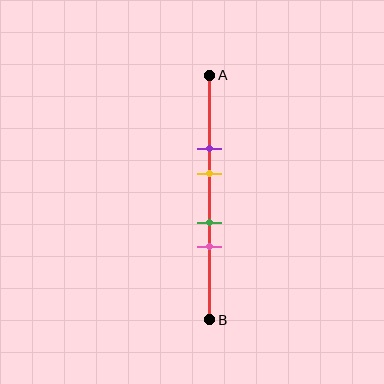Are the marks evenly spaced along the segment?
No, the marks are not evenly spaced.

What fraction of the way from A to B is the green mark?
The green mark is approximately 60% (0.6) of the way from A to B.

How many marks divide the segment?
There are 4 marks dividing the segment.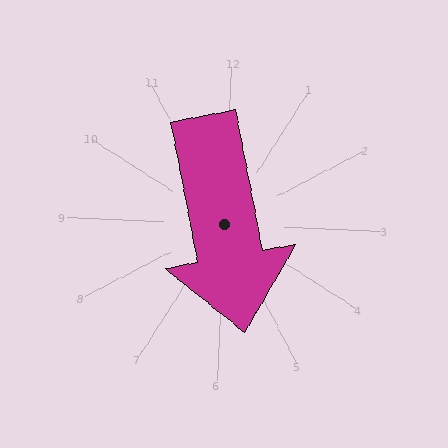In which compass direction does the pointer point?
South.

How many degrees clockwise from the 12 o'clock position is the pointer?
Approximately 167 degrees.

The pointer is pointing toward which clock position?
Roughly 6 o'clock.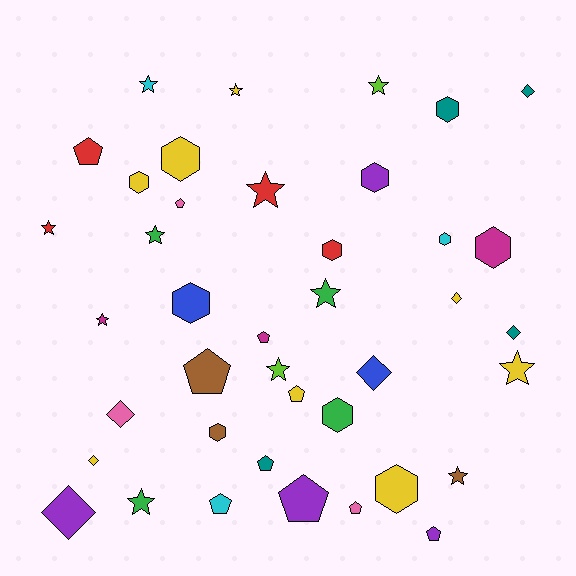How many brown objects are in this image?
There are 3 brown objects.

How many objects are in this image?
There are 40 objects.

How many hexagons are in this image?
There are 11 hexagons.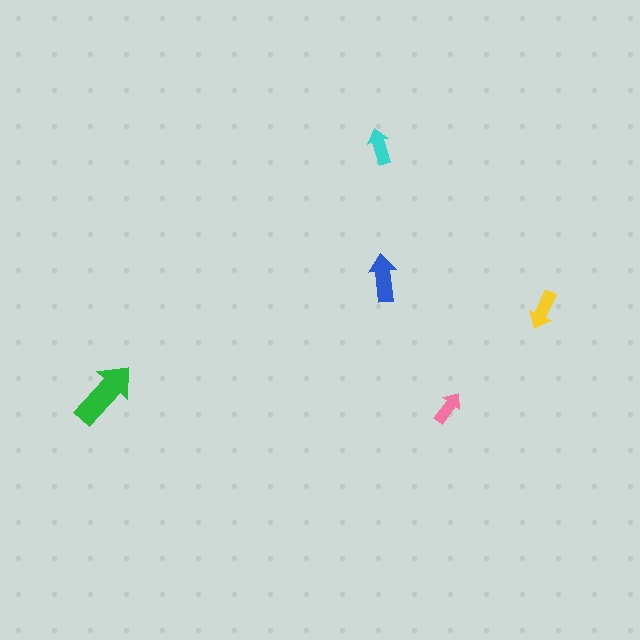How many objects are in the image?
There are 5 objects in the image.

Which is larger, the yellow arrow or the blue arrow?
The blue one.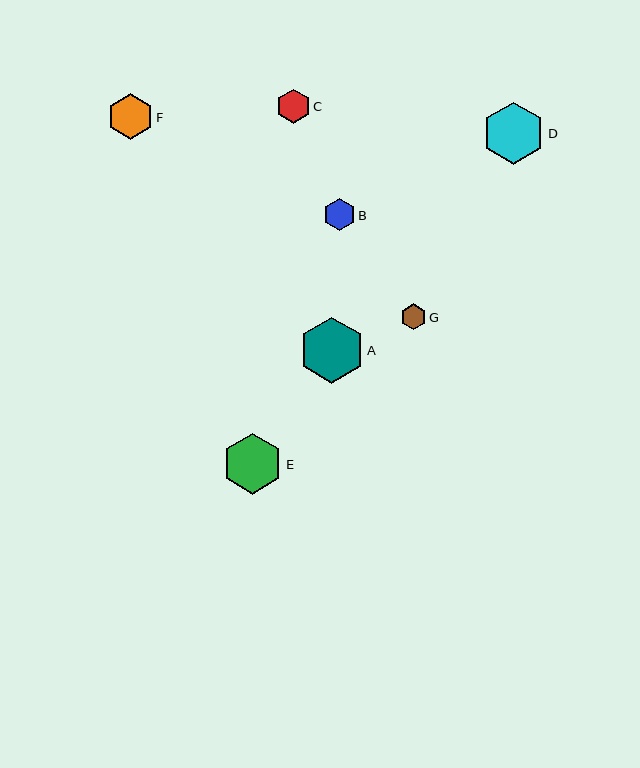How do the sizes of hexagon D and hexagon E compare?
Hexagon D and hexagon E are approximately the same size.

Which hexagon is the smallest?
Hexagon G is the smallest with a size of approximately 26 pixels.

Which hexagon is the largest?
Hexagon A is the largest with a size of approximately 66 pixels.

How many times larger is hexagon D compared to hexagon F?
Hexagon D is approximately 1.4 times the size of hexagon F.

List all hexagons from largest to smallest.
From largest to smallest: A, D, E, F, C, B, G.